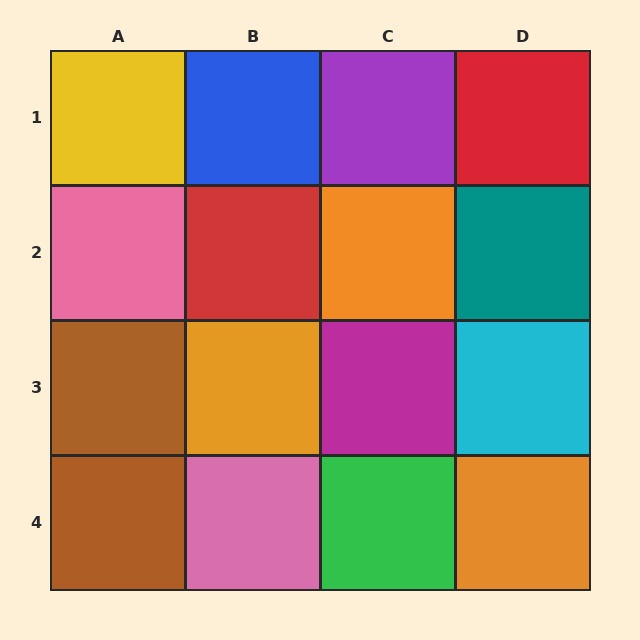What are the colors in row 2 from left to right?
Pink, red, orange, teal.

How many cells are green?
1 cell is green.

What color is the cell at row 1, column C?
Purple.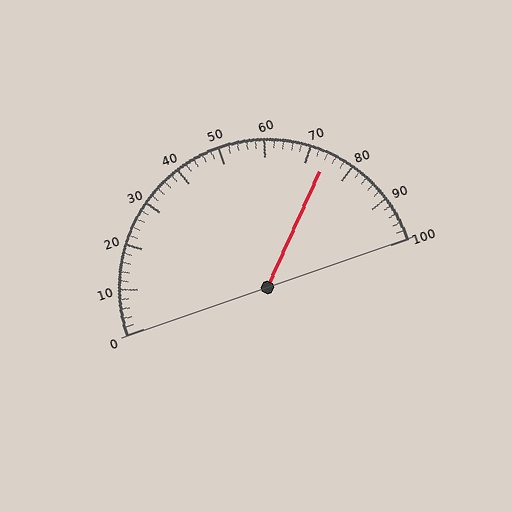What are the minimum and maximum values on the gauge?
The gauge ranges from 0 to 100.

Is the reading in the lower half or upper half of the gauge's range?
The reading is in the upper half of the range (0 to 100).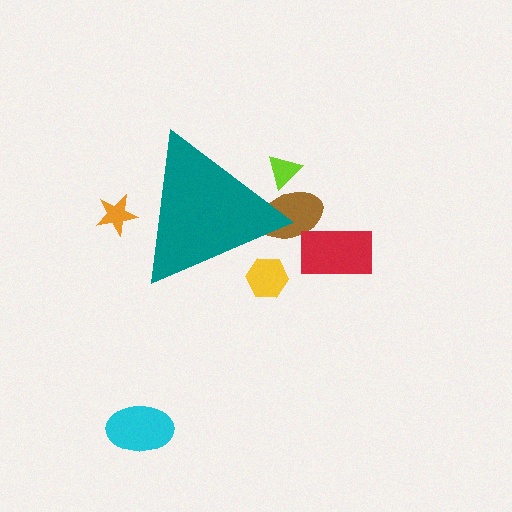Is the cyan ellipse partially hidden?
No, the cyan ellipse is fully visible.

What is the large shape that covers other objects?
A teal triangle.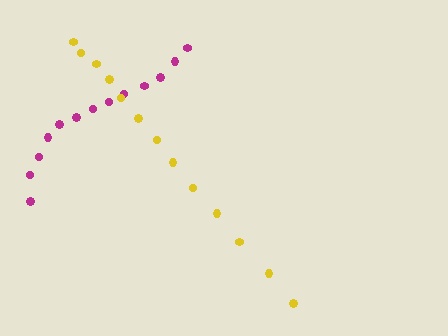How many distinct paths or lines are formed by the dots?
There are 2 distinct paths.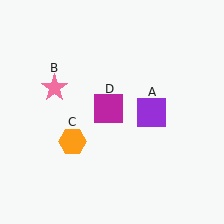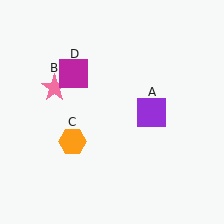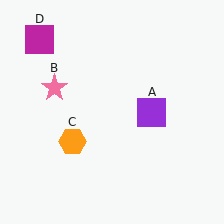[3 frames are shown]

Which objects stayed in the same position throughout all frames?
Purple square (object A) and pink star (object B) and orange hexagon (object C) remained stationary.